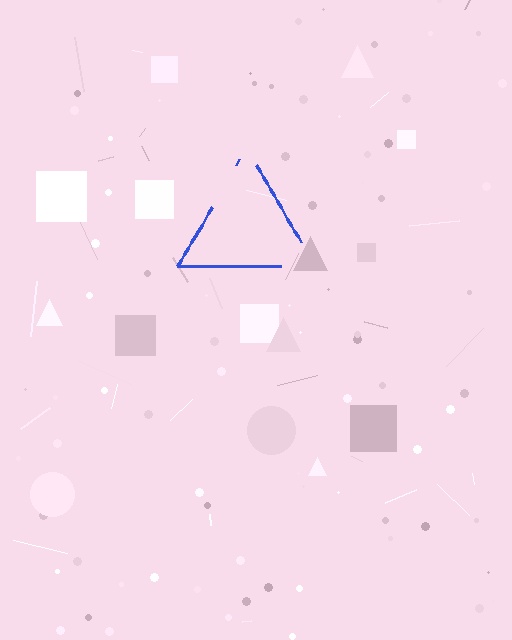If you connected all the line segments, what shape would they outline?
They would outline a triangle.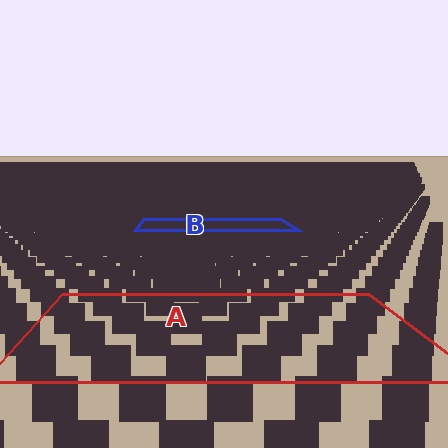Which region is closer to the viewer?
Region A is closer. The texture elements there are larger and more spread out.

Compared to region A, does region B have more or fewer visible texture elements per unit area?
Region B has more texture elements per unit area — they are packed more densely because it is farther away.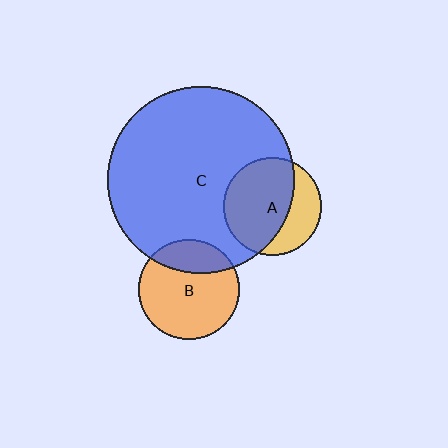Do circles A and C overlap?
Yes.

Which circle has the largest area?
Circle C (blue).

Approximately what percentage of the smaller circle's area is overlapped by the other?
Approximately 65%.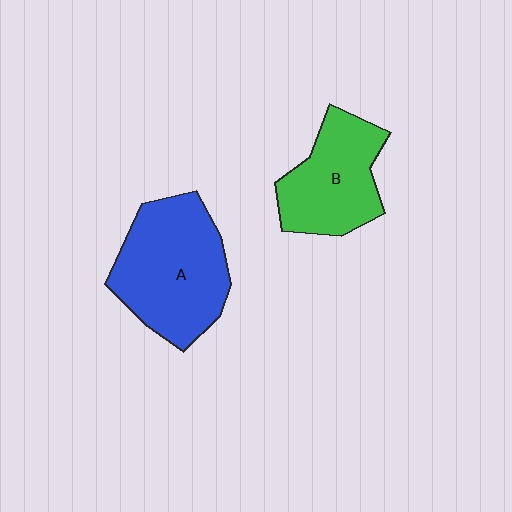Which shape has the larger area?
Shape A (blue).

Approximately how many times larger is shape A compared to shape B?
Approximately 1.3 times.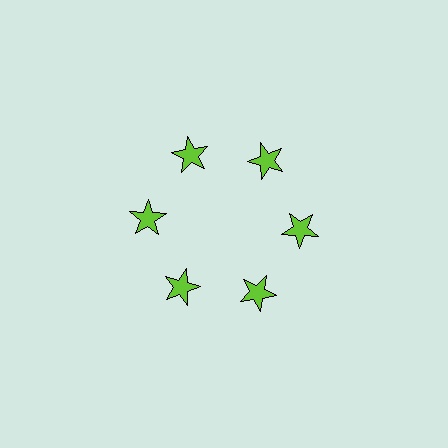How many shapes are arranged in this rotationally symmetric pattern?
There are 6 shapes, arranged in 6 groups of 1.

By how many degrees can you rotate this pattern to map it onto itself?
The pattern maps onto itself every 60 degrees of rotation.